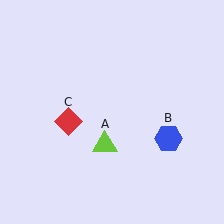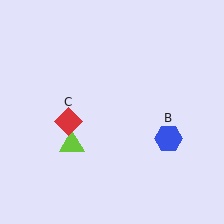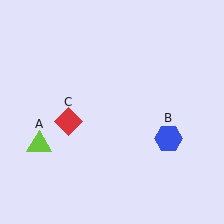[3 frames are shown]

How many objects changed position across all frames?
1 object changed position: lime triangle (object A).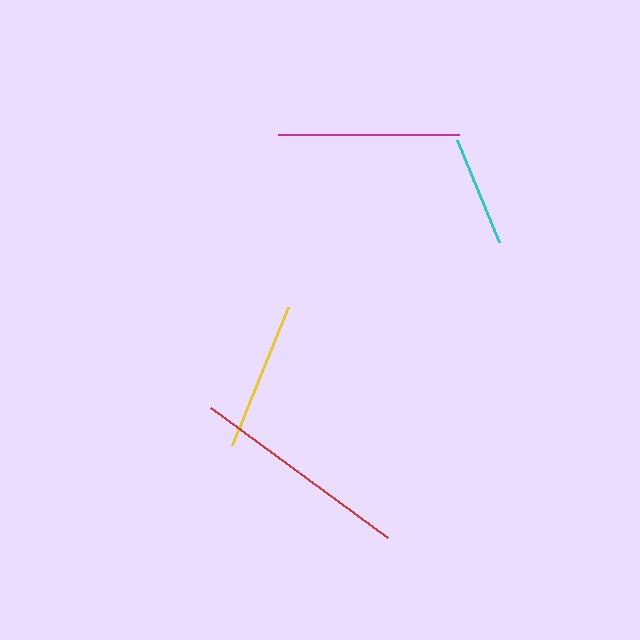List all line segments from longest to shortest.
From longest to shortest: red, magenta, yellow, cyan.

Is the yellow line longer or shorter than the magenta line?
The magenta line is longer than the yellow line.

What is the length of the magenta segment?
The magenta segment is approximately 181 pixels long.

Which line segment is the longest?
The red line is the longest at approximately 219 pixels.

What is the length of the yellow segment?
The yellow segment is approximately 149 pixels long.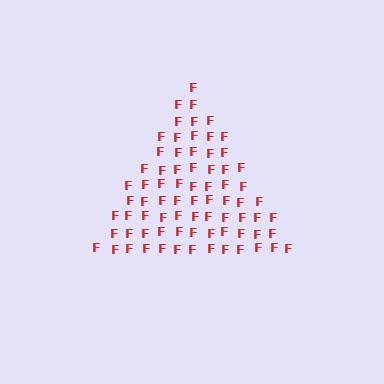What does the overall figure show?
The overall figure shows a triangle.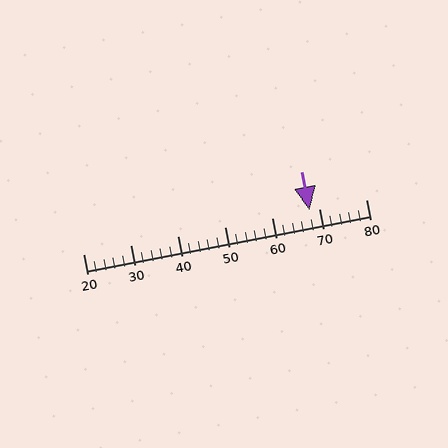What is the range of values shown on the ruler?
The ruler shows values from 20 to 80.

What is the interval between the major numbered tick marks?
The major tick marks are spaced 10 units apart.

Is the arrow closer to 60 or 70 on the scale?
The arrow is closer to 70.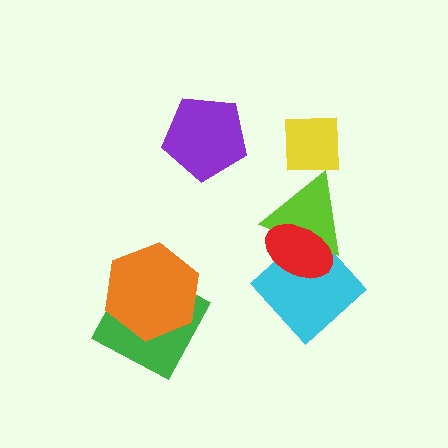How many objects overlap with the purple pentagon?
0 objects overlap with the purple pentagon.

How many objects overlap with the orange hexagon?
1 object overlaps with the orange hexagon.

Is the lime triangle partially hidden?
Yes, it is partially covered by another shape.